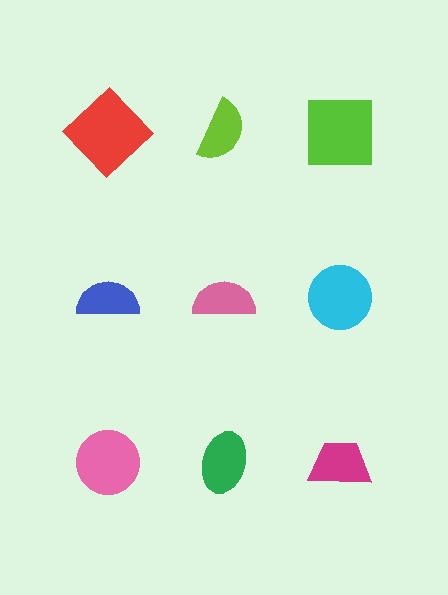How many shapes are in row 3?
3 shapes.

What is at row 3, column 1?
A pink circle.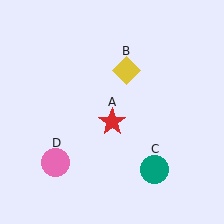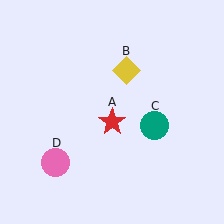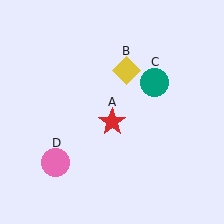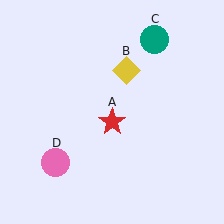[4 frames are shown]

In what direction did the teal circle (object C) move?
The teal circle (object C) moved up.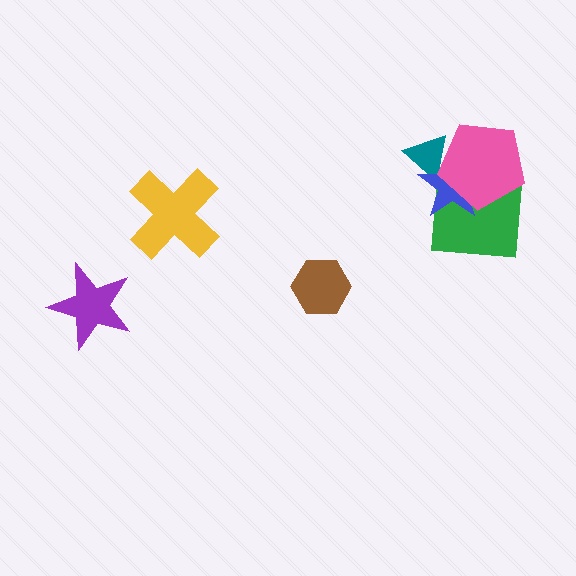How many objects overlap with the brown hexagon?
0 objects overlap with the brown hexagon.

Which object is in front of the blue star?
The pink pentagon is in front of the blue star.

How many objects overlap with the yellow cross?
0 objects overlap with the yellow cross.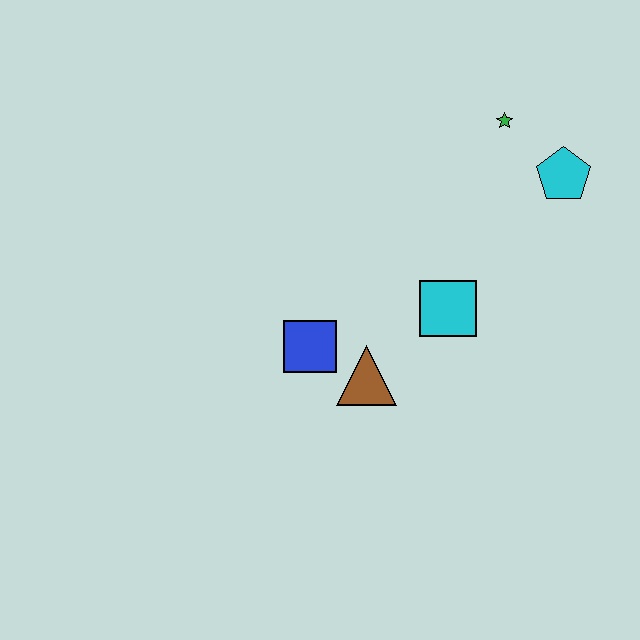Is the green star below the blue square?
No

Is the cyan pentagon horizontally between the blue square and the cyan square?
No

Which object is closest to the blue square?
The brown triangle is closest to the blue square.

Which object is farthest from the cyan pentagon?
The blue square is farthest from the cyan pentagon.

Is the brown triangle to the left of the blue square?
No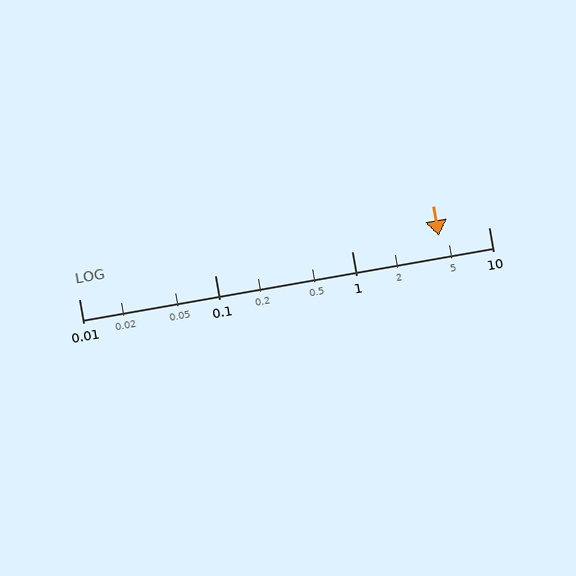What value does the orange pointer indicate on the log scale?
The pointer indicates approximately 4.3.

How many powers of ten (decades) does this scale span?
The scale spans 3 decades, from 0.01 to 10.